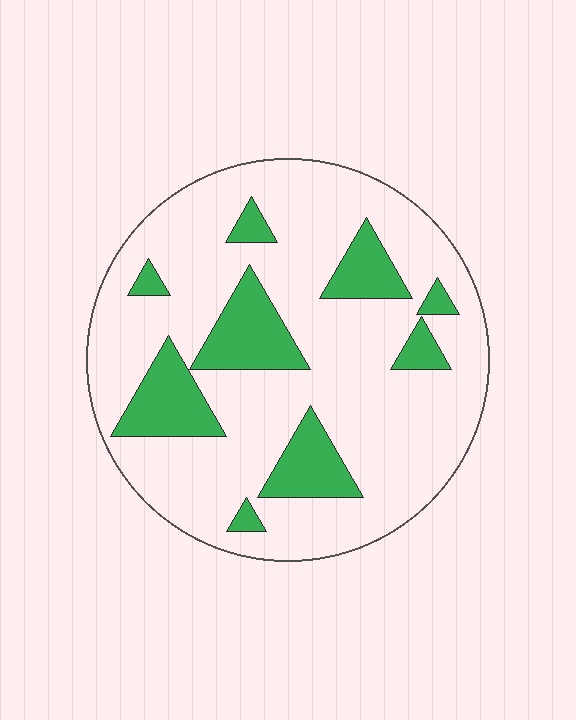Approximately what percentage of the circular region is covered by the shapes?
Approximately 20%.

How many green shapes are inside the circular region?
9.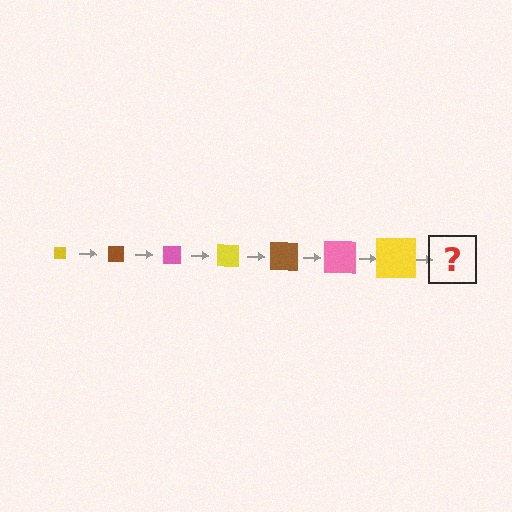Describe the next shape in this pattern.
It should be a brown square, larger than the previous one.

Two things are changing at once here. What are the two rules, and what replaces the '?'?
The two rules are that the square grows larger each step and the color cycles through yellow, brown, and pink. The '?' should be a brown square, larger than the previous one.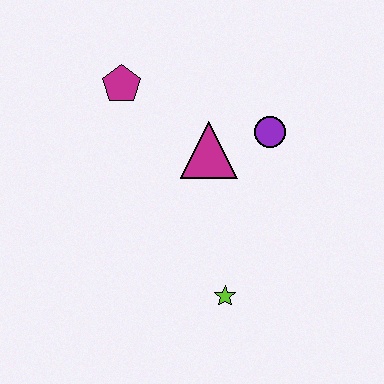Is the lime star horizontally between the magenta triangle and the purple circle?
Yes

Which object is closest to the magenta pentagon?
The magenta triangle is closest to the magenta pentagon.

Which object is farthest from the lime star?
The magenta pentagon is farthest from the lime star.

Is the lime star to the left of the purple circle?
Yes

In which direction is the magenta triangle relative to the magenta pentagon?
The magenta triangle is to the right of the magenta pentagon.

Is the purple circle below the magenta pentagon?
Yes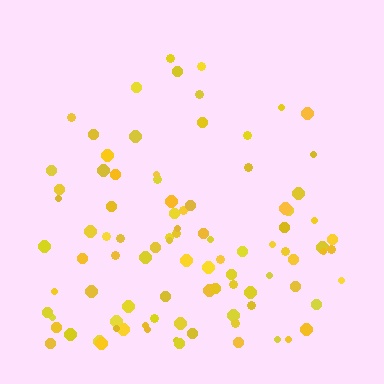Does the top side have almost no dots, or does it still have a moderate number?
Still a moderate number, just noticeably fewer than the bottom.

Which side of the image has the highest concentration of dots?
The bottom.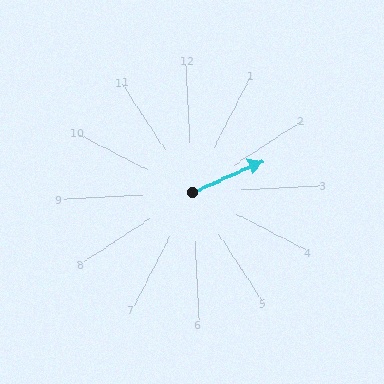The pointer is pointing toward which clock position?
Roughly 2 o'clock.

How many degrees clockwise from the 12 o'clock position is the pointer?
Approximately 69 degrees.